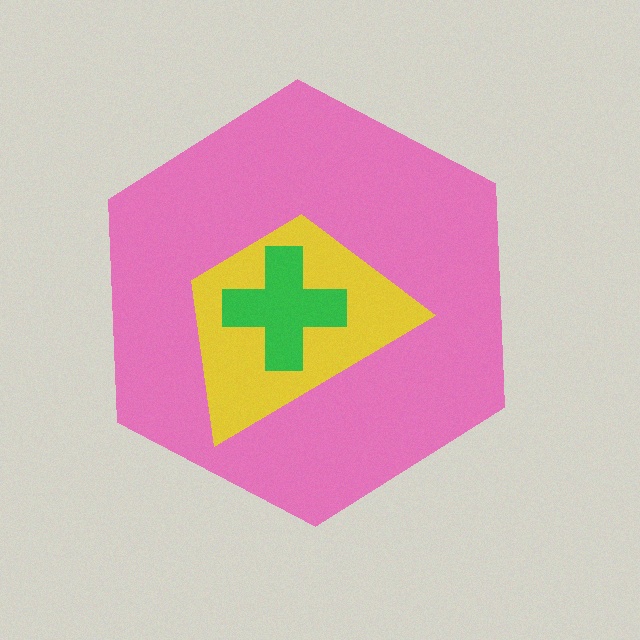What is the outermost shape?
The pink hexagon.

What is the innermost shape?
The green cross.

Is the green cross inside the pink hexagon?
Yes.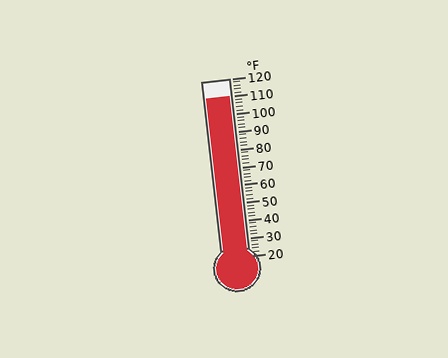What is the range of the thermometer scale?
The thermometer scale ranges from 20°F to 120°F.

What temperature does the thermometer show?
The thermometer shows approximately 110°F.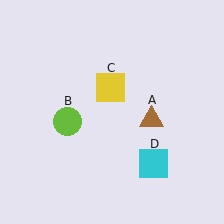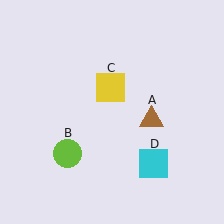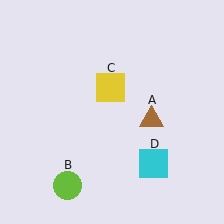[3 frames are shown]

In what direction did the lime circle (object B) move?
The lime circle (object B) moved down.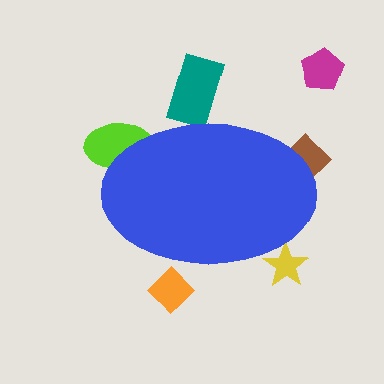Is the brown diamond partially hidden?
Yes, the brown diamond is partially hidden behind the blue ellipse.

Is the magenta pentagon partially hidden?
No, the magenta pentagon is fully visible.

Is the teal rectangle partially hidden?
Yes, the teal rectangle is partially hidden behind the blue ellipse.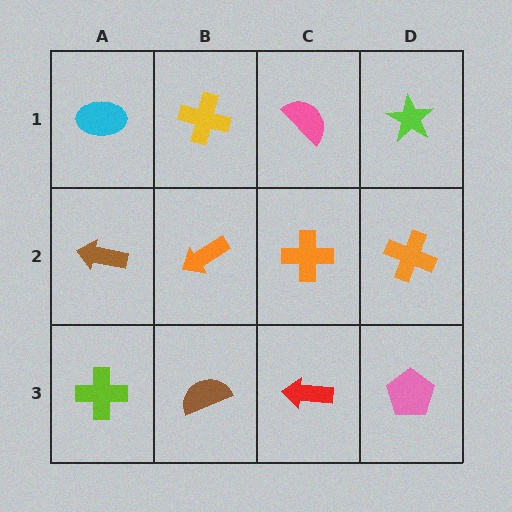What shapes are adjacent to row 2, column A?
A cyan ellipse (row 1, column A), a lime cross (row 3, column A), an orange arrow (row 2, column B).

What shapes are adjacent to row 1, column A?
A brown arrow (row 2, column A), a yellow cross (row 1, column B).